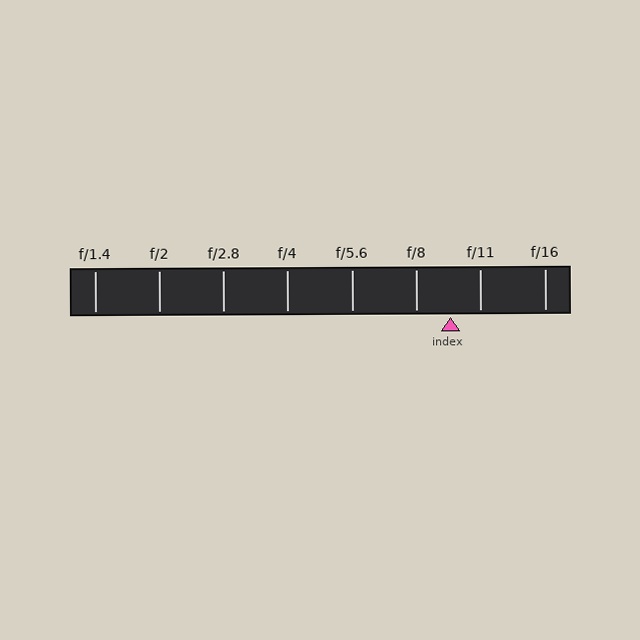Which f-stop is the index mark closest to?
The index mark is closest to f/11.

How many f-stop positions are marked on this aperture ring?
There are 8 f-stop positions marked.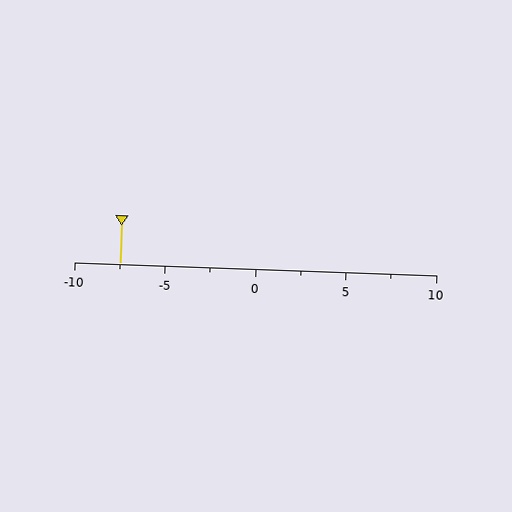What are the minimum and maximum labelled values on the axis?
The axis runs from -10 to 10.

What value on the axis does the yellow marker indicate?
The marker indicates approximately -7.5.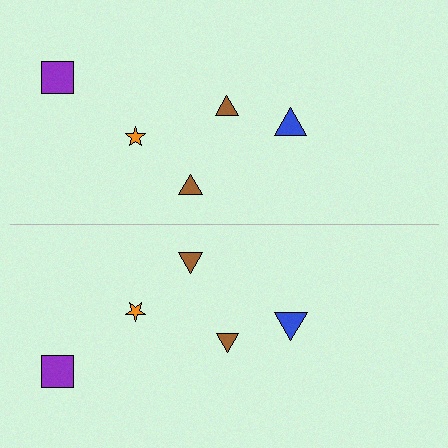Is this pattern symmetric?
Yes, this pattern has bilateral (reflection) symmetry.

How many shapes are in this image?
There are 10 shapes in this image.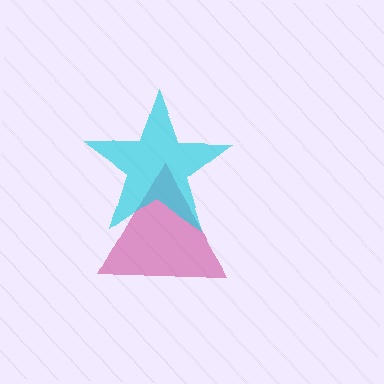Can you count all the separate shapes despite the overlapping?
Yes, there are 2 separate shapes.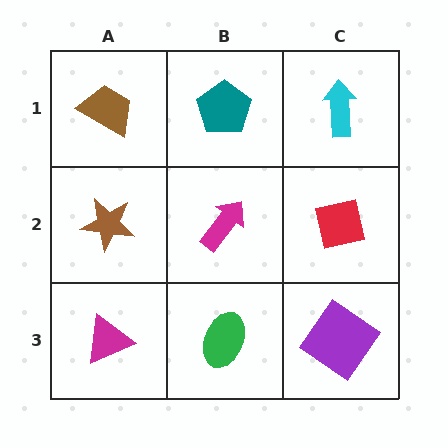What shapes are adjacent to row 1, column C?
A red square (row 2, column C), a teal pentagon (row 1, column B).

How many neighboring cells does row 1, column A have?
2.